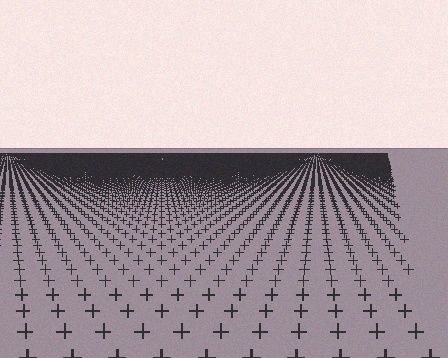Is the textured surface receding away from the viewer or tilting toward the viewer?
The surface is receding away from the viewer. Texture elements get smaller and denser toward the top.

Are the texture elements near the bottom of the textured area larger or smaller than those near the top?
Larger. Near the bottom, elements are closer to the viewer and appear at a bigger on-screen size.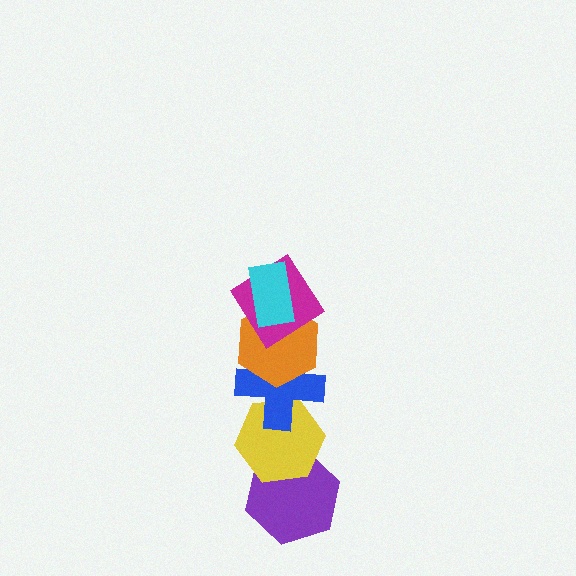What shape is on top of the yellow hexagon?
The blue cross is on top of the yellow hexagon.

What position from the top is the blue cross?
The blue cross is 4th from the top.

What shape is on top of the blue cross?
The orange hexagon is on top of the blue cross.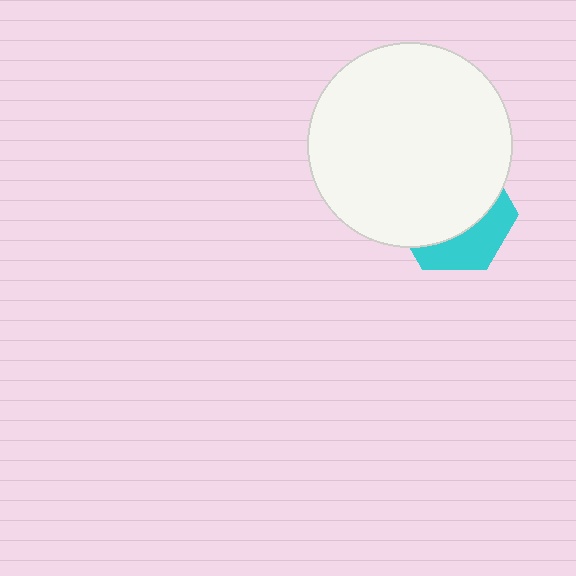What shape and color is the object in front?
The object in front is a white circle.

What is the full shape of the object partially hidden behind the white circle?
The partially hidden object is a cyan hexagon.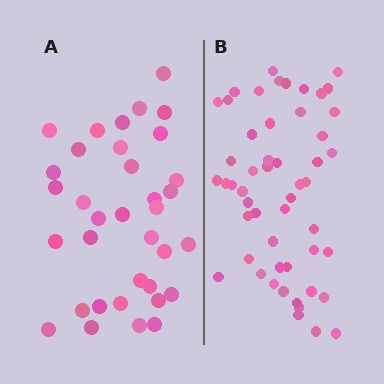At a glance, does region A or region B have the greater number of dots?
Region B (the right region) has more dots.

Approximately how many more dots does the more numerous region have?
Region B has approximately 15 more dots than region A.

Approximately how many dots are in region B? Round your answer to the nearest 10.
About 50 dots. (The exact count is 52, which rounds to 50.)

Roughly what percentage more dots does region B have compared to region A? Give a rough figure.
About 50% more.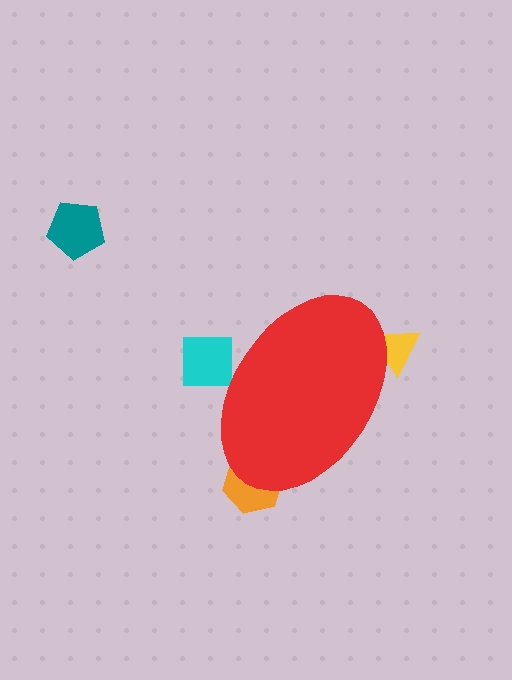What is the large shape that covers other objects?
A red ellipse.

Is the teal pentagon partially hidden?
No, the teal pentagon is fully visible.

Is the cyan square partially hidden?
Yes, the cyan square is partially hidden behind the red ellipse.